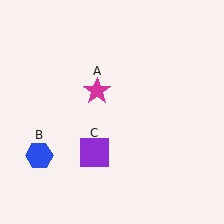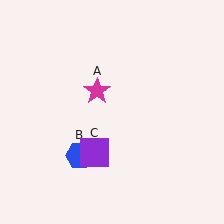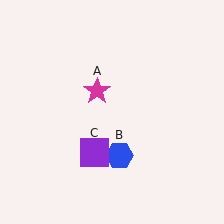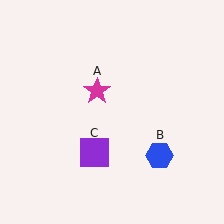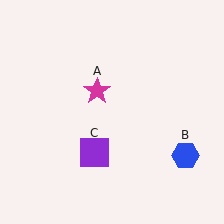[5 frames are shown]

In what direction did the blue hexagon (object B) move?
The blue hexagon (object B) moved right.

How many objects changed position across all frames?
1 object changed position: blue hexagon (object B).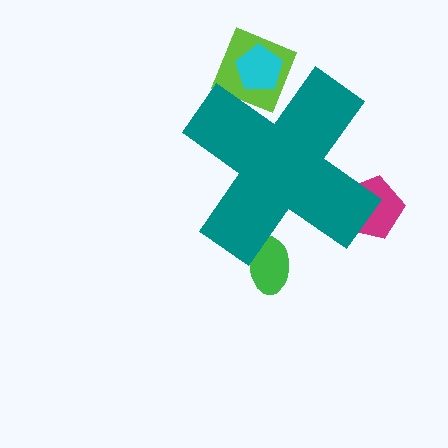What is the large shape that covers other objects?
A teal cross.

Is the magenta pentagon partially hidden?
Yes, the magenta pentagon is partially hidden behind the teal cross.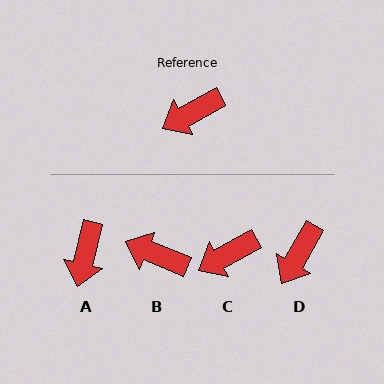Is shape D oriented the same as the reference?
No, it is off by about 31 degrees.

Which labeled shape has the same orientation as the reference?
C.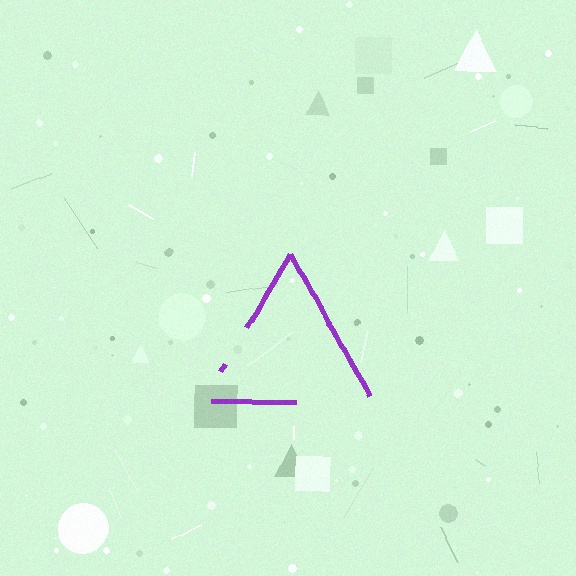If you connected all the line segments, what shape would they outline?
They would outline a triangle.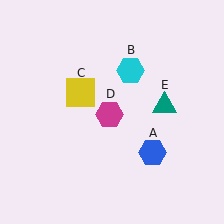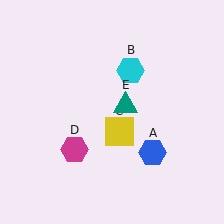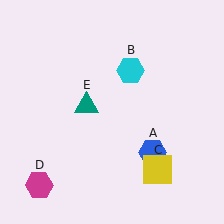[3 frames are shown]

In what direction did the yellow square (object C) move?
The yellow square (object C) moved down and to the right.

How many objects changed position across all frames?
3 objects changed position: yellow square (object C), magenta hexagon (object D), teal triangle (object E).